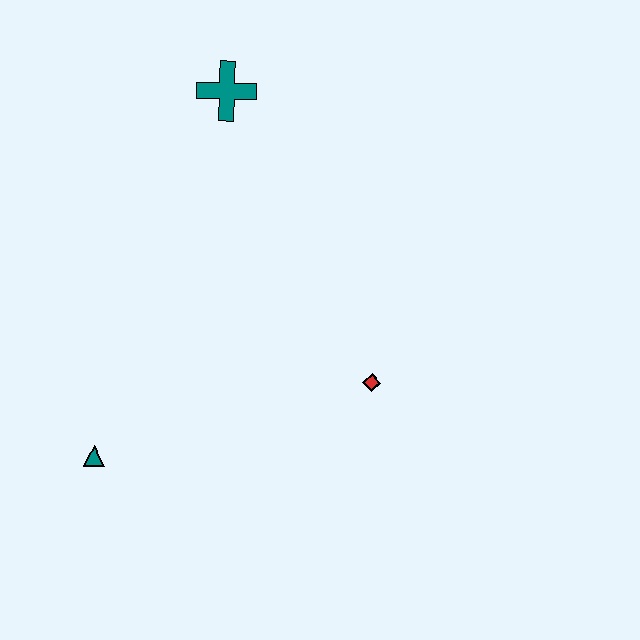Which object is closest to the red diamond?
The teal triangle is closest to the red diamond.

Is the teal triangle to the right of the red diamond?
No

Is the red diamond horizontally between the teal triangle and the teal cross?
No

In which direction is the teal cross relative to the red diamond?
The teal cross is above the red diamond.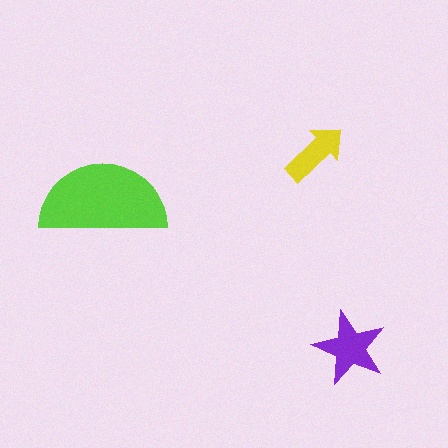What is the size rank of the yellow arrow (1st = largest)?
3rd.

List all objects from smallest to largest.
The yellow arrow, the purple star, the lime semicircle.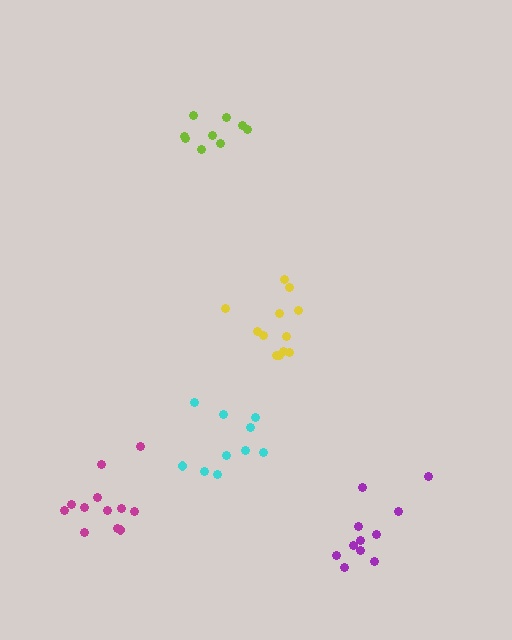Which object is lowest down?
The purple cluster is bottommost.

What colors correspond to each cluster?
The clusters are colored: purple, cyan, magenta, lime, yellow.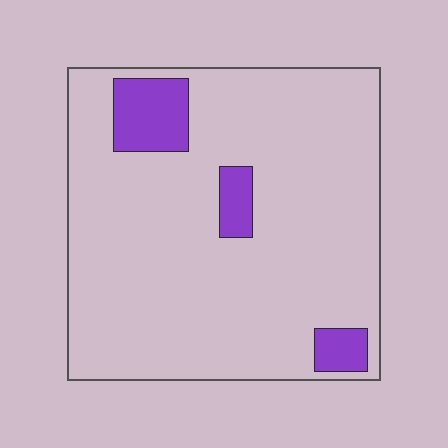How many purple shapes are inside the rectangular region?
3.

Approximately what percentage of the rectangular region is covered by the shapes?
Approximately 10%.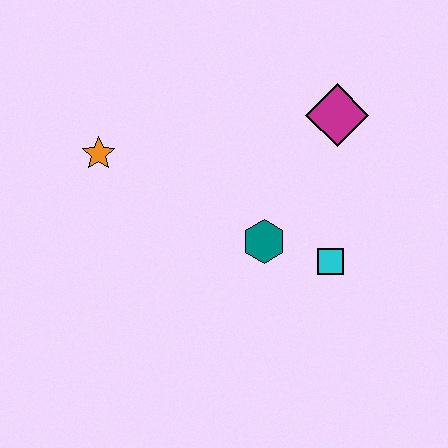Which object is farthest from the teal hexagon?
The orange star is farthest from the teal hexagon.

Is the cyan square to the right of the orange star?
Yes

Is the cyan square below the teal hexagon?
Yes